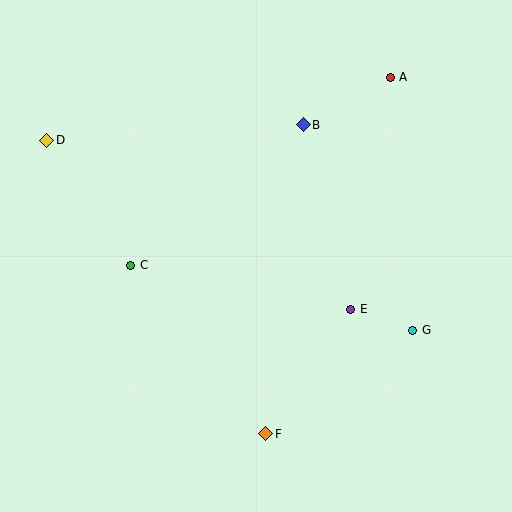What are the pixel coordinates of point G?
Point G is at (413, 330).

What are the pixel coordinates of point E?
Point E is at (351, 309).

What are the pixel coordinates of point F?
Point F is at (266, 434).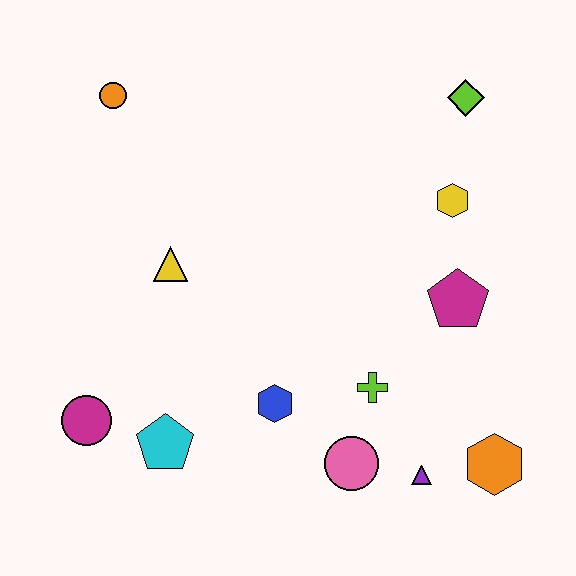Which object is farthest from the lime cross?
The orange circle is farthest from the lime cross.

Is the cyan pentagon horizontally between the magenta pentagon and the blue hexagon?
No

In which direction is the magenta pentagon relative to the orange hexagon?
The magenta pentagon is above the orange hexagon.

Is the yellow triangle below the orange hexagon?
No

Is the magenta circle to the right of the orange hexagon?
No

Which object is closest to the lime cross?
The pink circle is closest to the lime cross.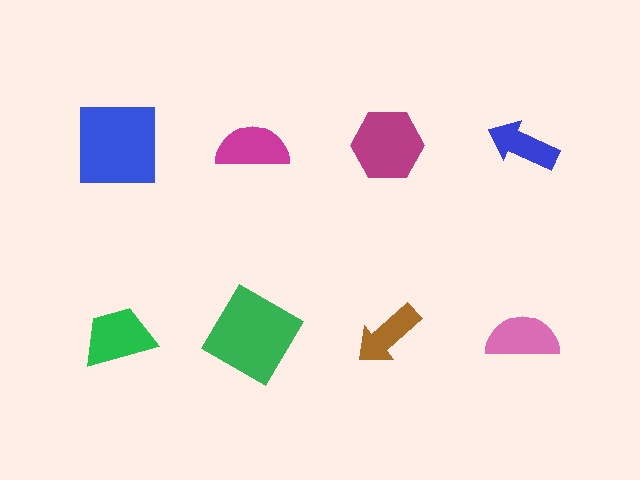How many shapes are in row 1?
4 shapes.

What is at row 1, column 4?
A blue arrow.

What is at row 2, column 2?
A green diamond.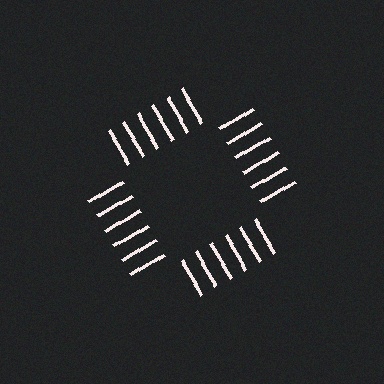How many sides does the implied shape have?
4 sides — the line-ends trace a square.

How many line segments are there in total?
24 — 6 along each of the 4 edges.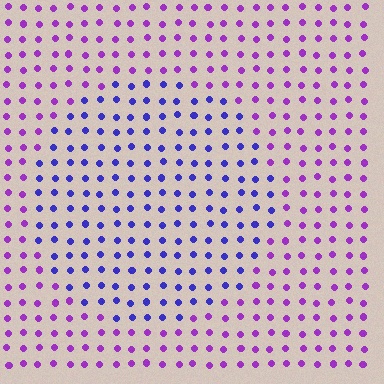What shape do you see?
I see a circle.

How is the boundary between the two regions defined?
The boundary is defined purely by a slight shift in hue (about 42 degrees). Spacing, size, and orientation are identical on both sides.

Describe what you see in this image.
The image is filled with small purple elements in a uniform arrangement. A circle-shaped region is visible where the elements are tinted to a slightly different hue, forming a subtle color boundary.